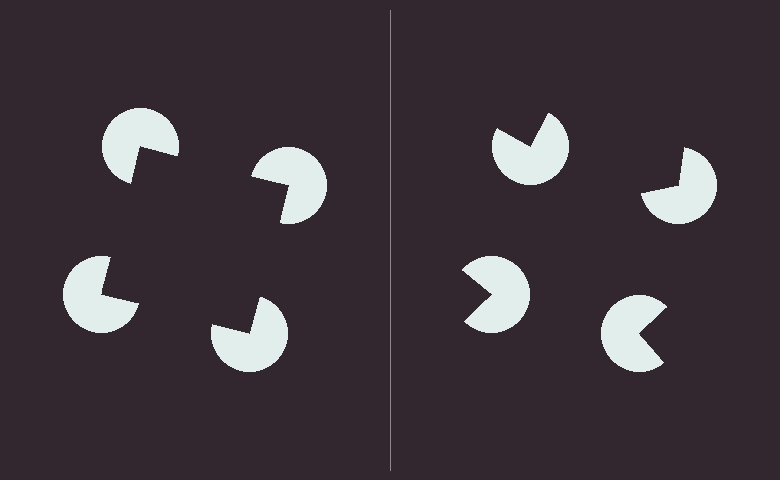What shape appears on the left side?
An illusory square.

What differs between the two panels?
The pac-man discs are positioned identically on both sides; only the wedge orientations differ. On the left they align to a square; on the right they are misaligned.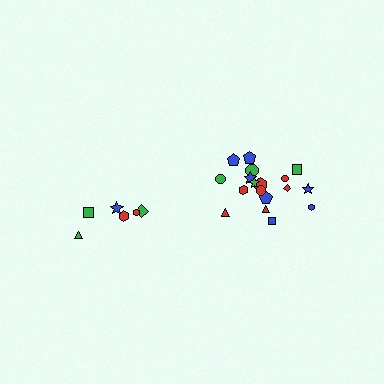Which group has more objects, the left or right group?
The right group.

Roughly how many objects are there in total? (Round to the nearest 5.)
Roughly 25 objects in total.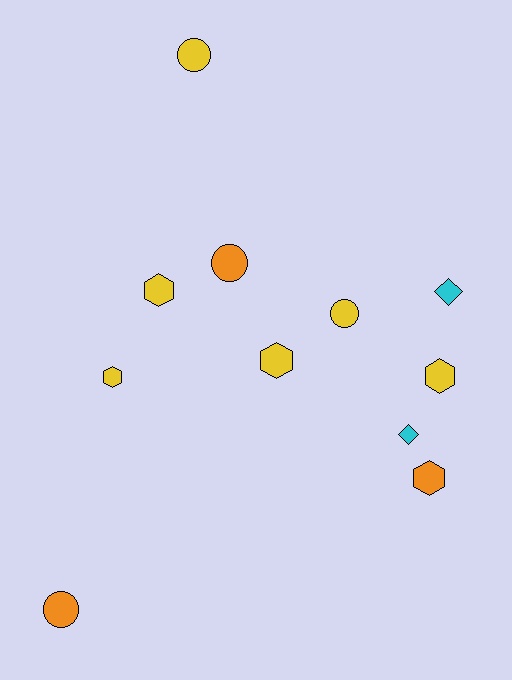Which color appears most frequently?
Yellow, with 6 objects.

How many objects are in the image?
There are 11 objects.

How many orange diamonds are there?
There are no orange diamonds.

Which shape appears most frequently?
Hexagon, with 5 objects.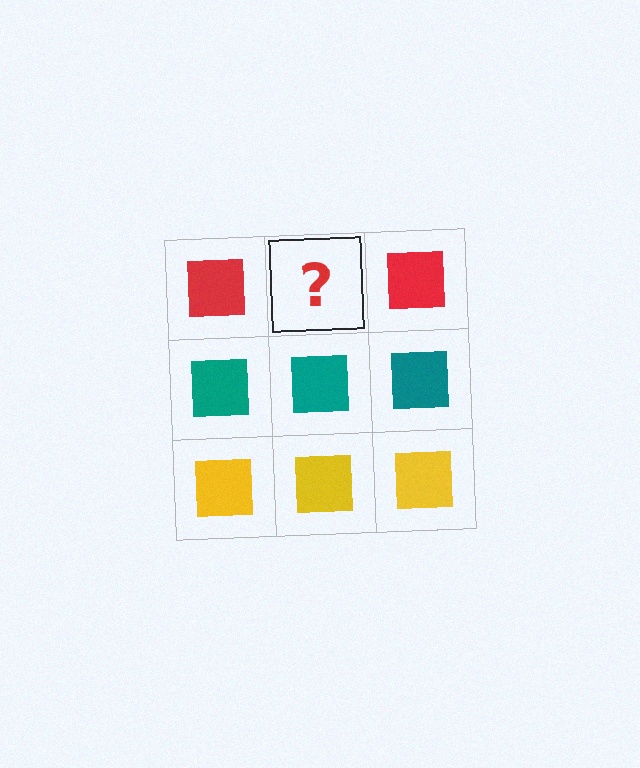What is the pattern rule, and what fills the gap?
The rule is that each row has a consistent color. The gap should be filled with a red square.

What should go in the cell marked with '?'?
The missing cell should contain a red square.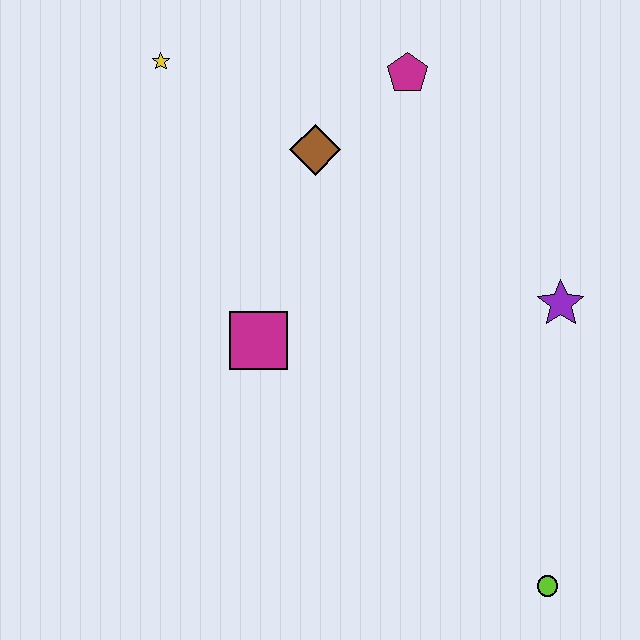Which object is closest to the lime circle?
The purple star is closest to the lime circle.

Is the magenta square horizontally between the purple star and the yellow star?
Yes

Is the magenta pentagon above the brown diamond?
Yes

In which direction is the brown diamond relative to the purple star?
The brown diamond is to the left of the purple star.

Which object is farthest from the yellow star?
The lime circle is farthest from the yellow star.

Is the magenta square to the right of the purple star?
No